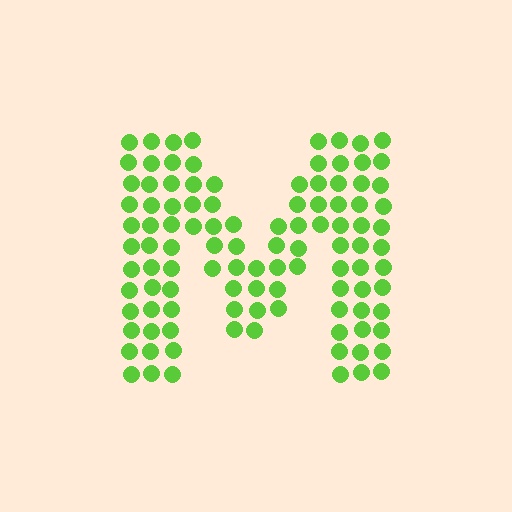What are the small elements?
The small elements are circles.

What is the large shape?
The large shape is the letter M.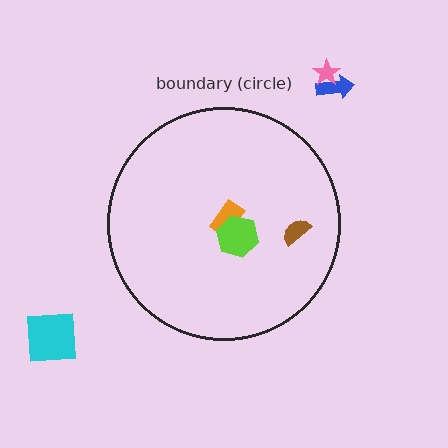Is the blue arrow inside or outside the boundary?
Outside.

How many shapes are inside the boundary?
3 inside, 3 outside.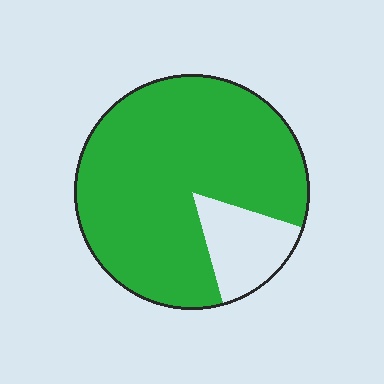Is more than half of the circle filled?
Yes.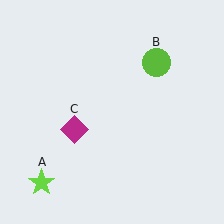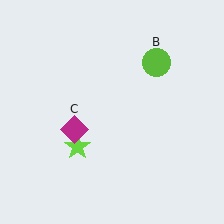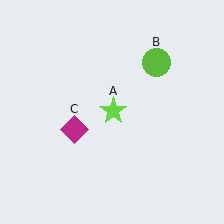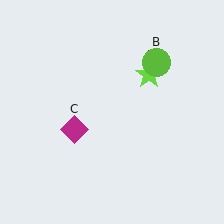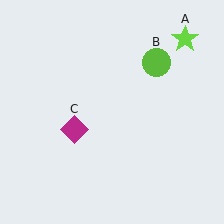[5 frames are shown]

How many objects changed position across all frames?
1 object changed position: lime star (object A).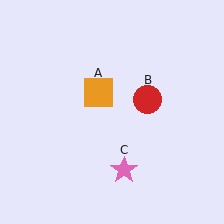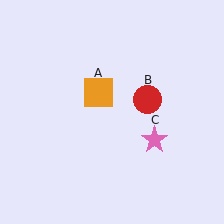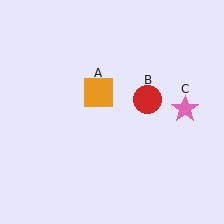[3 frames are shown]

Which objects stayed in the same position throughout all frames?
Orange square (object A) and red circle (object B) remained stationary.